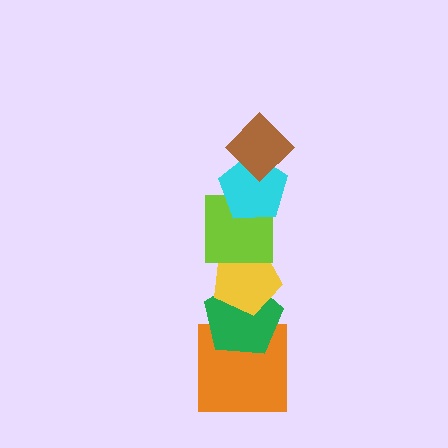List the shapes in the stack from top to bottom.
From top to bottom: the brown diamond, the cyan pentagon, the lime square, the yellow pentagon, the green pentagon, the orange square.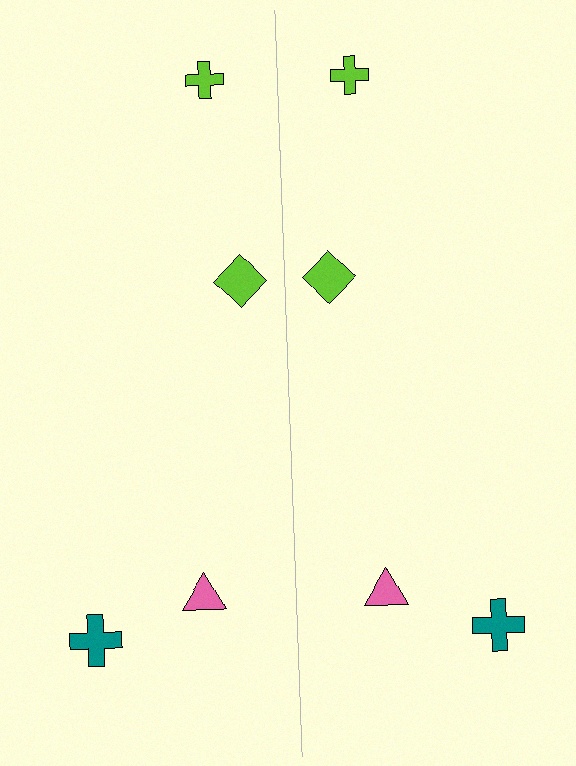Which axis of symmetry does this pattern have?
The pattern has a vertical axis of symmetry running through the center of the image.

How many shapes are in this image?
There are 8 shapes in this image.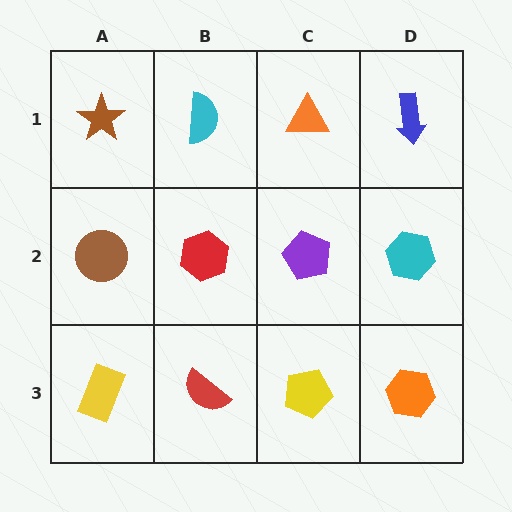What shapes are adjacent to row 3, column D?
A cyan hexagon (row 2, column D), a yellow pentagon (row 3, column C).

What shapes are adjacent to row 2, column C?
An orange triangle (row 1, column C), a yellow pentagon (row 3, column C), a red hexagon (row 2, column B), a cyan hexagon (row 2, column D).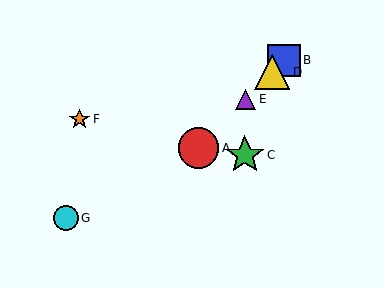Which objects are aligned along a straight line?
Objects A, B, D, E are aligned along a straight line.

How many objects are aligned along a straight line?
4 objects (A, B, D, E) are aligned along a straight line.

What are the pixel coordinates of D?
Object D is at (272, 72).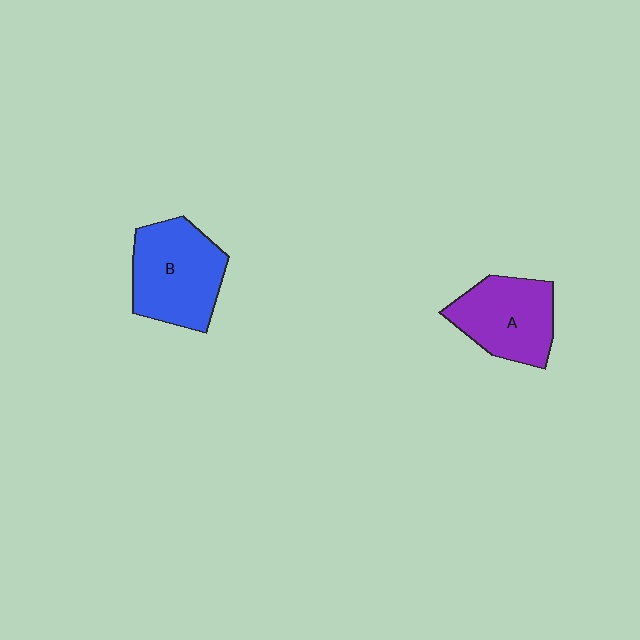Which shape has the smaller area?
Shape A (purple).